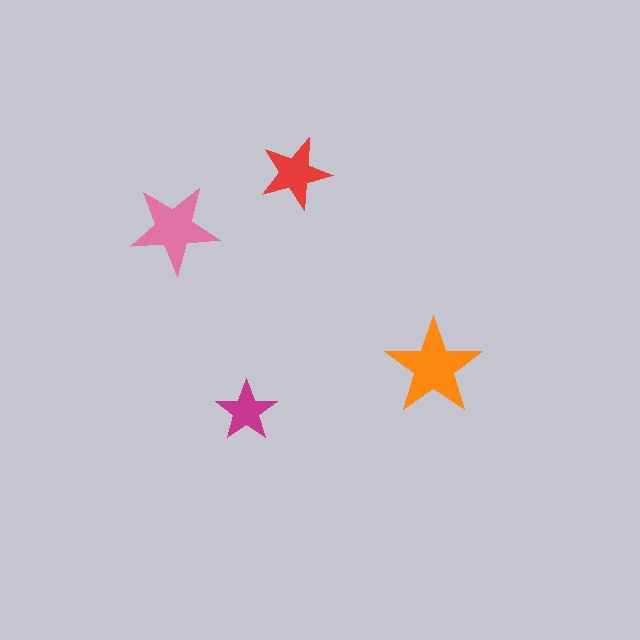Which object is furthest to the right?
The orange star is rightmost.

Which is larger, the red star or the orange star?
The orange one.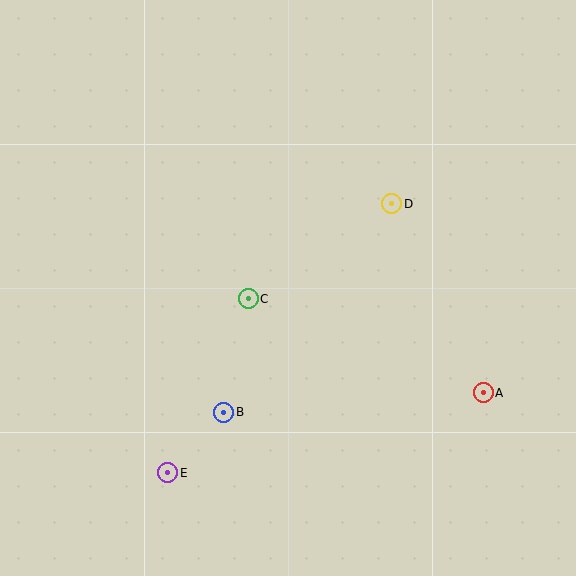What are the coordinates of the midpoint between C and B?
The midpoint between C and B is at (236, 356).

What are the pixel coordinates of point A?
Point A is at (483, 393).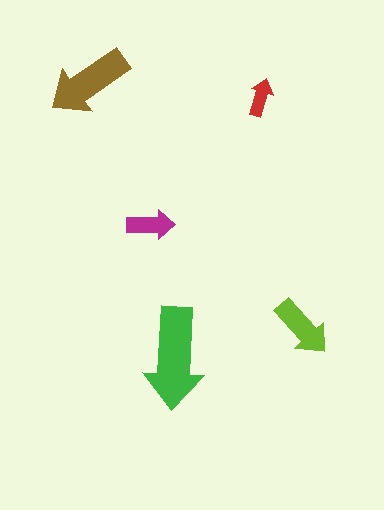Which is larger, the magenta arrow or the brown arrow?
The brown one.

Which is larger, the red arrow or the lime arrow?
The lime one.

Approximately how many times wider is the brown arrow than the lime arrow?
About 1.5 times wider.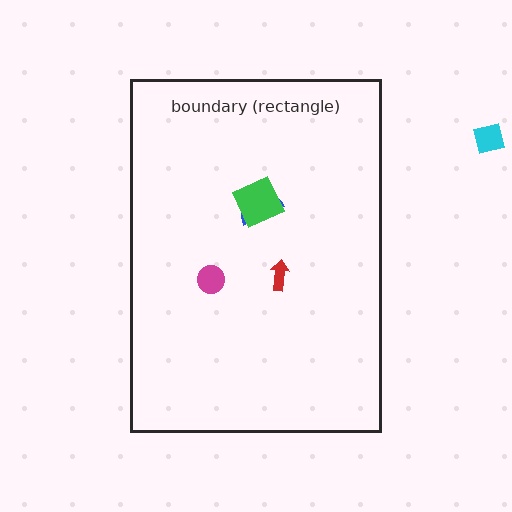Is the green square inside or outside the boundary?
Inside.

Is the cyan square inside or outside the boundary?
Outside.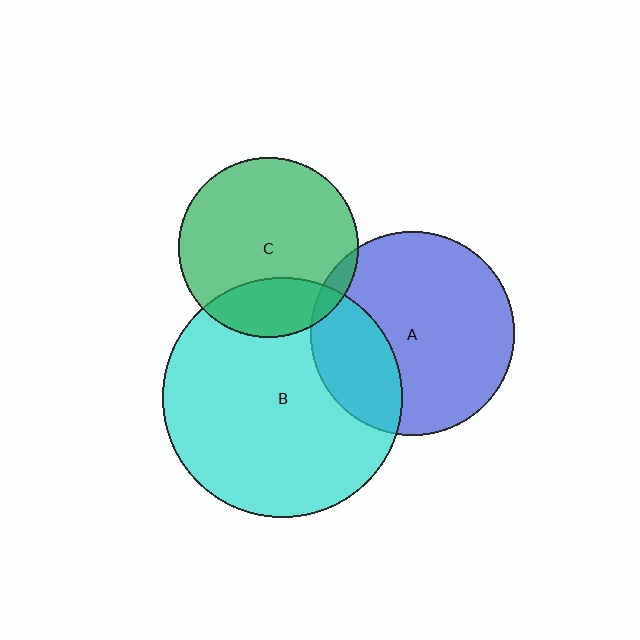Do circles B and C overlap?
Yes.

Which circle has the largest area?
Circle B (cyan).